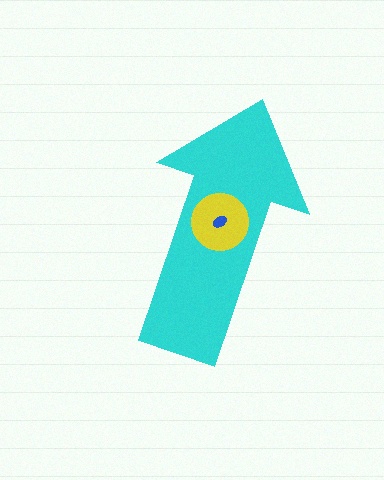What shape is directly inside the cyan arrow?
The yellow circle.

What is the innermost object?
The blue ellipse.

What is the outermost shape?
The cyan arrow.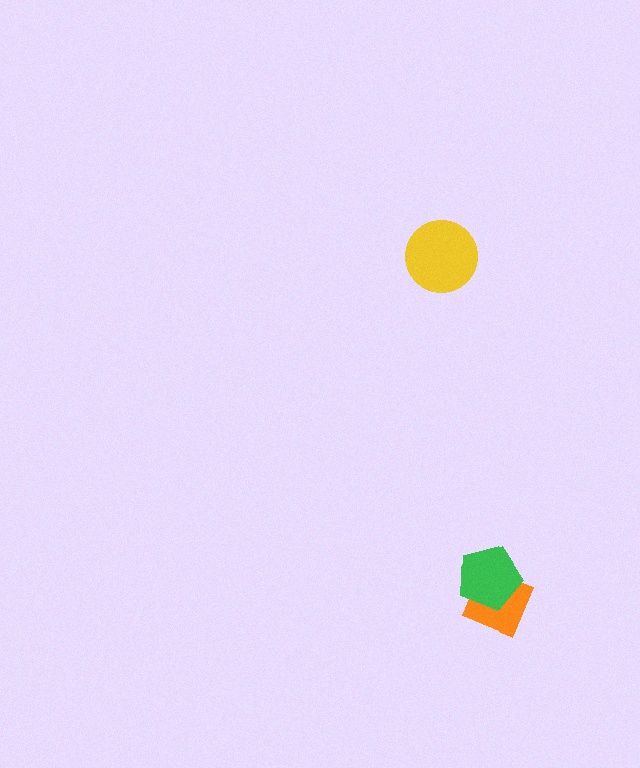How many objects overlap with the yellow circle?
0 objects overlap with the yellow circle.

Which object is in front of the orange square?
The green pentagon is in front of the orange square.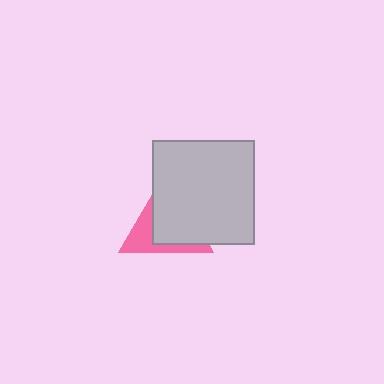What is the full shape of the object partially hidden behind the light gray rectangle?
The partially hidden object is a pink triangle.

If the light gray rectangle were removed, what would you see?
You would see the complete pink triangle.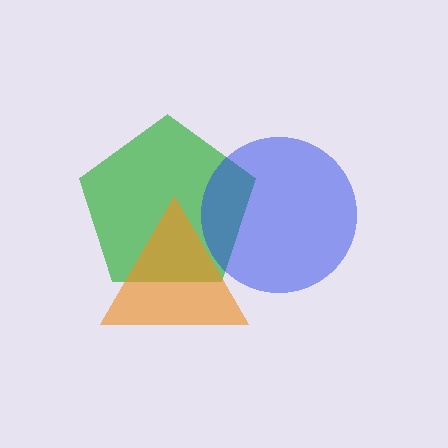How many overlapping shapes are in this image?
There are 3 overlapping shapes in the image.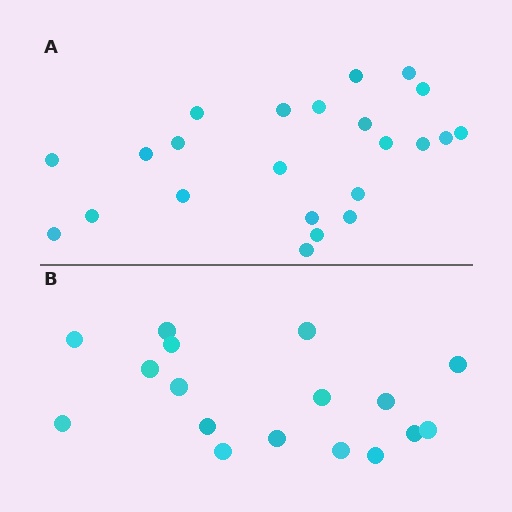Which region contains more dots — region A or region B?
Region A (the top region) has more dots.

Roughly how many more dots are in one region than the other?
Region A has about 6 more dots than region B.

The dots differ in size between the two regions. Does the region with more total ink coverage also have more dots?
No. Region B has more total ink coverage because its dots are larger, but region A actually contains more individual dots. Total area can be misleading — the number of items is what matters here.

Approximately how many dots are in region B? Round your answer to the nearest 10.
About 20 dots. (The exact count is 17, which rounds to 20.)